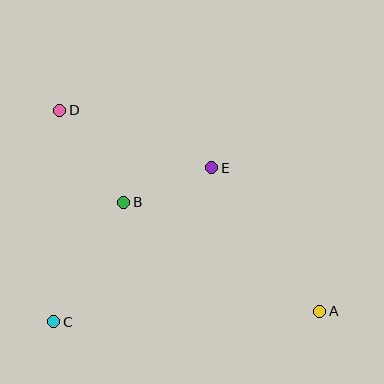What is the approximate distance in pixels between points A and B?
The distance between A and B is approximately 224 pixels.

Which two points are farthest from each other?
Points A and D are farthest from each other.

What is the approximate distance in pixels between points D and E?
The distance between D and E is approximately 162 pixels.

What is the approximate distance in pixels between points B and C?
The distance between B and C is approximately 138 pixels.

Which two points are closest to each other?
Points B and E are closest to each other.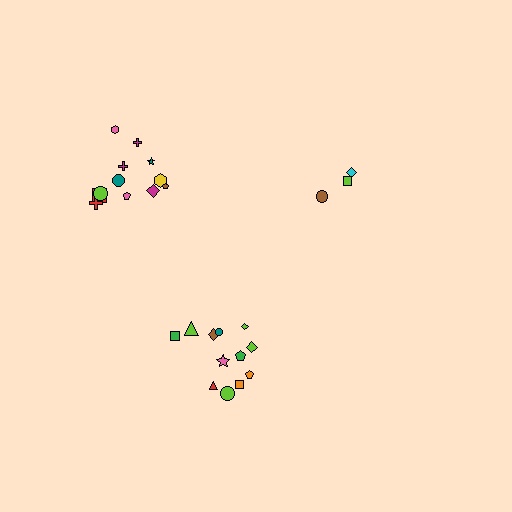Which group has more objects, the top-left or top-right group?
The top-left group.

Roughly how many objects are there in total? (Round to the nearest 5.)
Roughly 25 objects in total.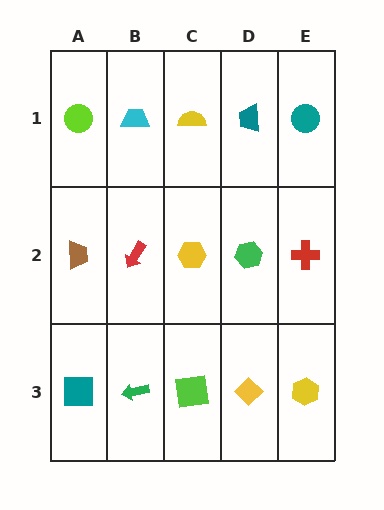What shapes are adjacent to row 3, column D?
A green hexagon (row 2, column D), a lime square (row 3, column C), a yellow hexagon (row 3, column E).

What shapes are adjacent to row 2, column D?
A teal trapezoid (row 1, column D), a yellow diamond (row 3, column D), a yellow hexagon (row 2, column C), a red cross (row 2, column E).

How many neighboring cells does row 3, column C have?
3.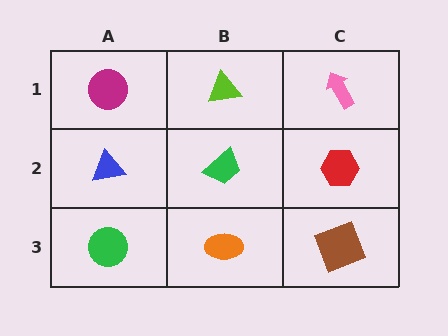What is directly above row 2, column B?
A lime triangle.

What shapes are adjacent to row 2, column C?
A pink arrow (row 1, column C), a brown square (row 3, column C), a green trapezoid (row 2, column B).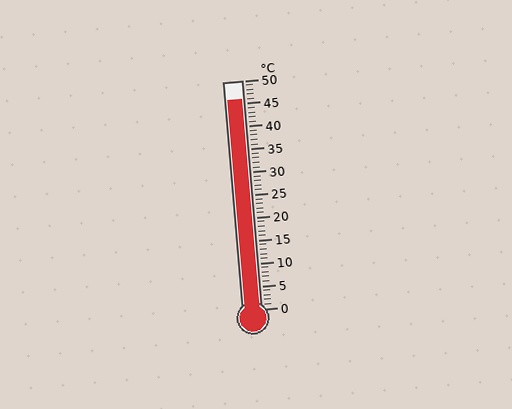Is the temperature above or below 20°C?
The temperature is above 20°C.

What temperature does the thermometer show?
The thermometer shows approximately 46°C.